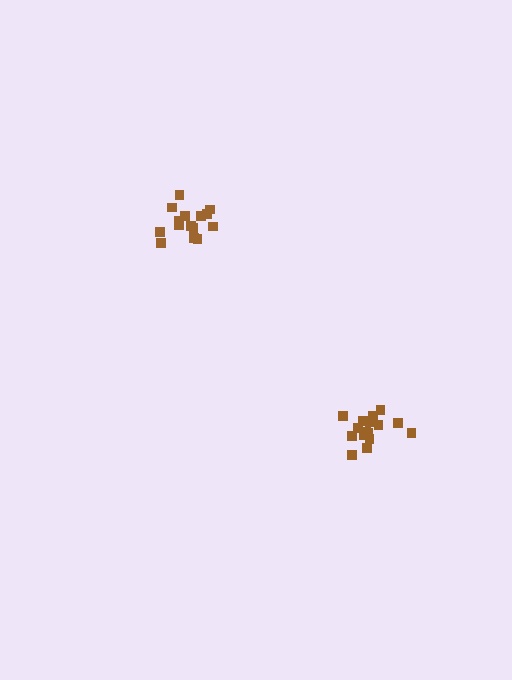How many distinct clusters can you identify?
There are 2 distinct clusters.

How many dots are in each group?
Group 1: 15 dots, Group 2: 16 dots (31 total).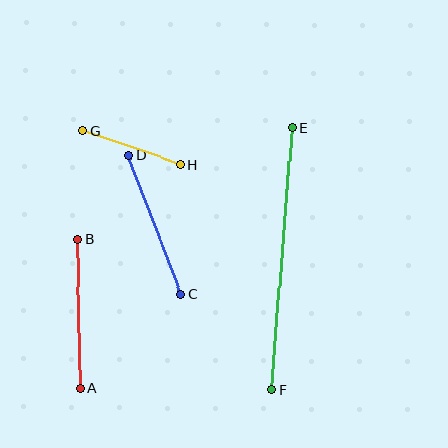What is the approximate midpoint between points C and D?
The midpoint is at approximately (155, 225) pixels.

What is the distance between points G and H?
The distance is approximately 104 pixels.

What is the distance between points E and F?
The distance is approximately 264 pixels.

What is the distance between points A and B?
The distance is approximately 149 pixels.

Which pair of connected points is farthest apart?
Points E and F are farthest apart.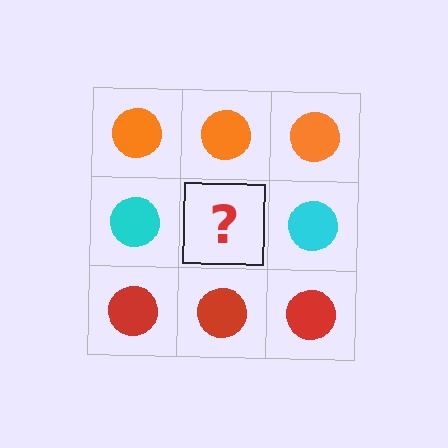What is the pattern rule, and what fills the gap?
The rule is that each row has a consistent color. The gap should be filled with a cyan circle.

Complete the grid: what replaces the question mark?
The question mark should be replaced with a cyan circle.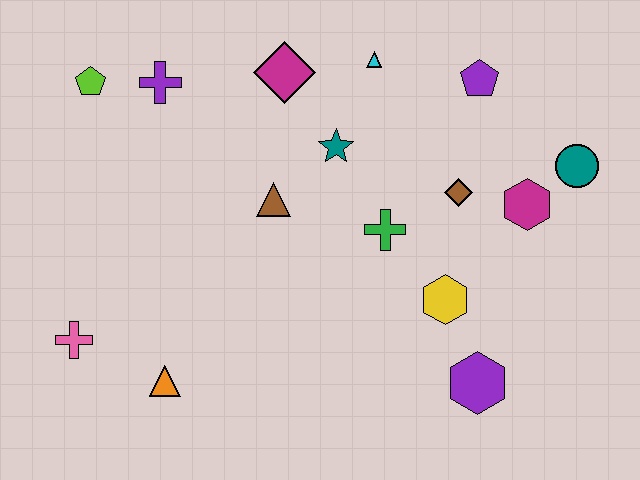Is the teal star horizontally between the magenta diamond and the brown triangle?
No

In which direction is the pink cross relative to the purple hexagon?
The pink cross is to the left of the purple hexagon.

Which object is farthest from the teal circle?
The pink cross is farthest from the teal circle.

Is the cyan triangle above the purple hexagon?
Yes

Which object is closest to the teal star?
The brown triangle is closest to the teal star.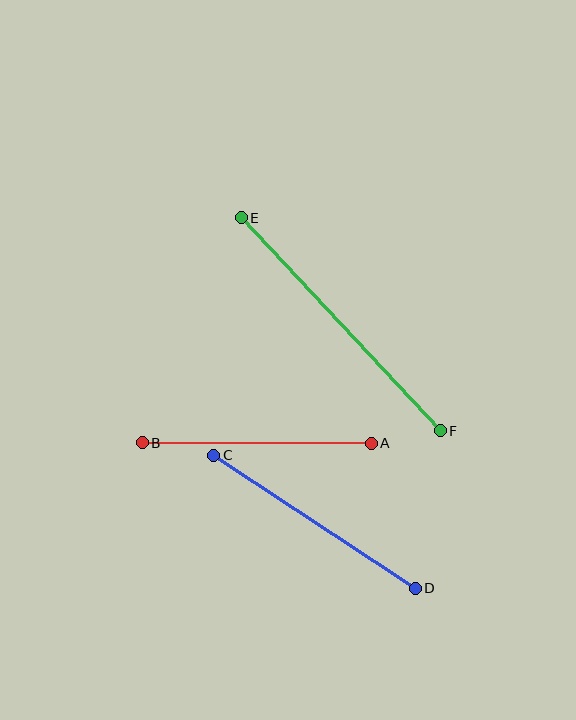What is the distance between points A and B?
The distance is approximately 229 pixels.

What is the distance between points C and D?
The distance is approximately 242 pixels.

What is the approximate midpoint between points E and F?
The midpoint is at approximately (341, 324) pixels.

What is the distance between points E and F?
The distance is approximately 292 pixels.